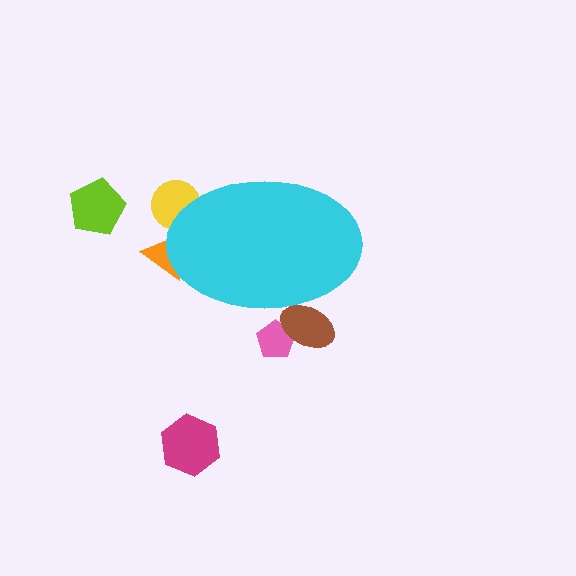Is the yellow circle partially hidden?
Yes, the yellow circle is partially hidden behind the cyan ellipse.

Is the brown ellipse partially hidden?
Yes, the brown ellipse is partially hidden behind the cyan ellipse.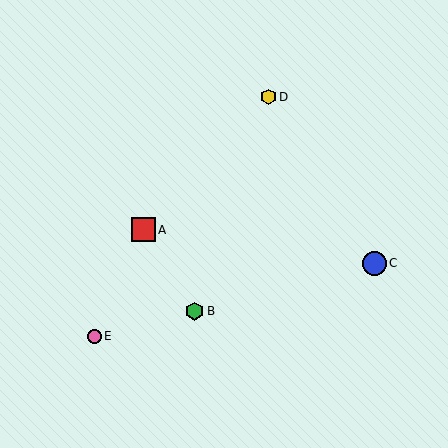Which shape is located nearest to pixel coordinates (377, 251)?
The blue circle (labeled C) at (375, 263) is nearest to that location.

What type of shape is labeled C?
Shape C is a blue circle.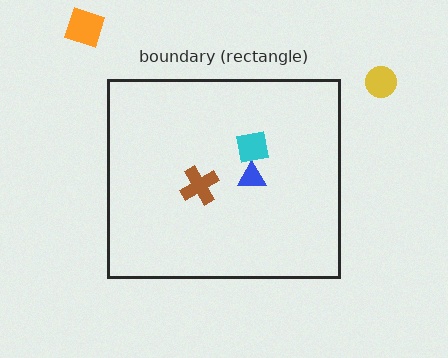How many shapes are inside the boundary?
3 inside, 2 outside.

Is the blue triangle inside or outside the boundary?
Inside.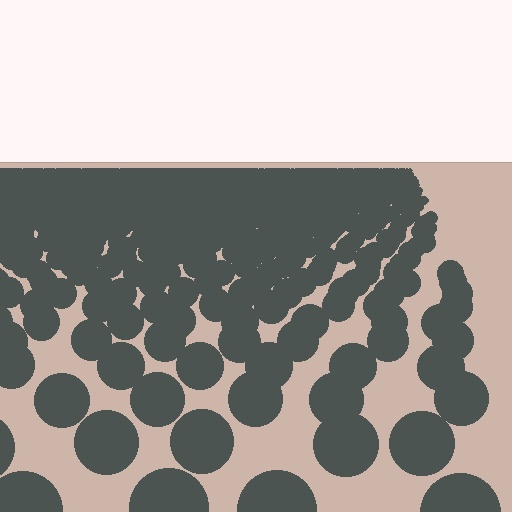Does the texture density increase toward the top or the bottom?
Density increases toward the top.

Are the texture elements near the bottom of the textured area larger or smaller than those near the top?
Larger. Near the bottom, elements are closer to the viewer and appear at a bigger on-screen size.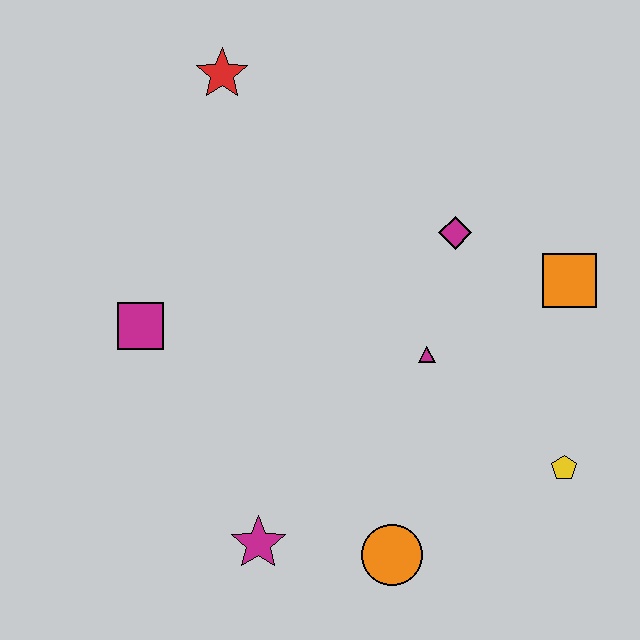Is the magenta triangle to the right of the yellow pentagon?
No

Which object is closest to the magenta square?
The magenta star is closest to the magenta square.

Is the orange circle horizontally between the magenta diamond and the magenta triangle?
No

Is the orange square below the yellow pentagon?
No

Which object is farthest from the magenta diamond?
The magenta star is farthest from the magenta diamond.